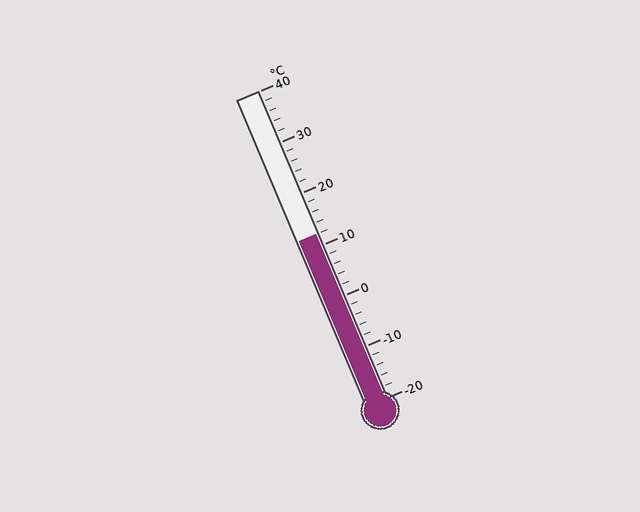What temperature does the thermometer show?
The thermometer shows approximately 12°C.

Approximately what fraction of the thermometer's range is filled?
The thermometer is filled to approximately 55% of its range.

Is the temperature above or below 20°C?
The temperature is below 20°C.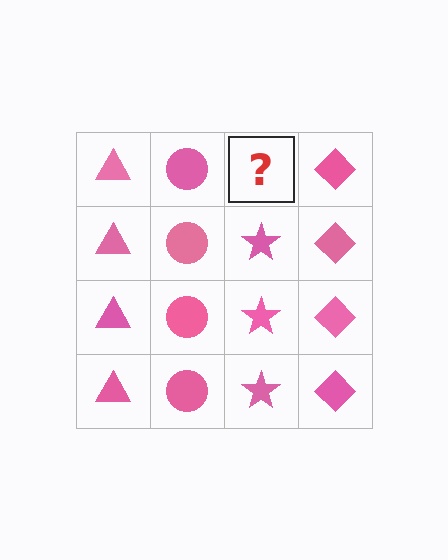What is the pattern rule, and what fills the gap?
The rule is that each column has a consistent shape. The gap should be filled with a pink star.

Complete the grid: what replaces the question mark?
The question mark should be replaced with a pink star.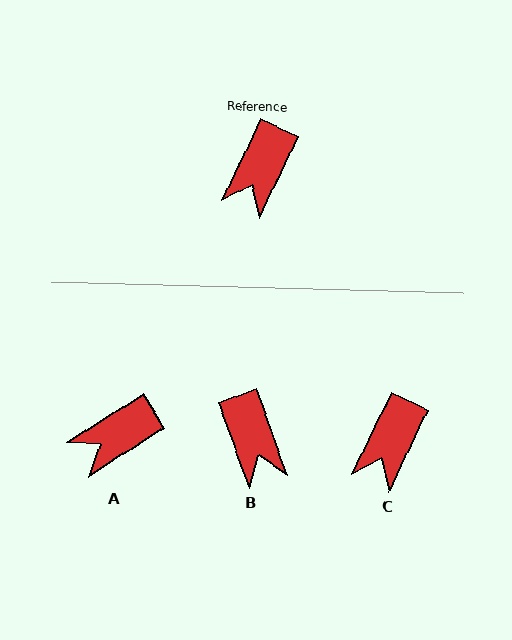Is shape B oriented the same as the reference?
No, it is off by about 45 degrees.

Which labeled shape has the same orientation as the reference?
C.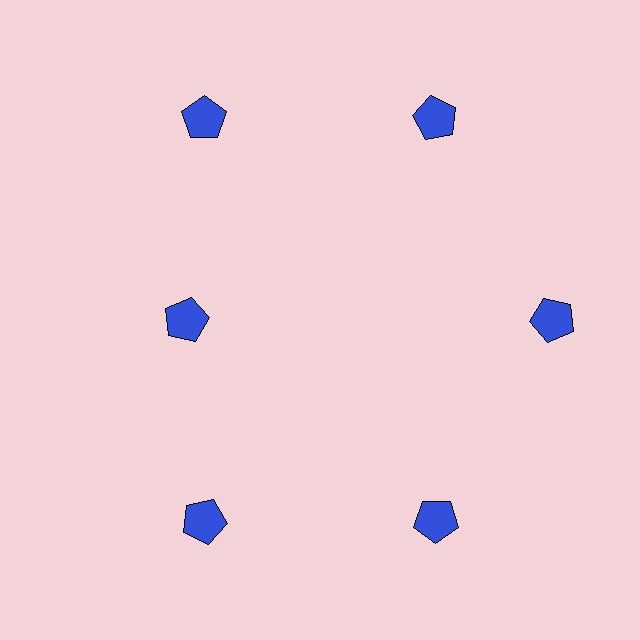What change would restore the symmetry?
The symmetry would be restored by moving it outward, back onto the ring so that all 6 pentagons sit at equal angles and equal distance from the center.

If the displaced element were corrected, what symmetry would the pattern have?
It would have 6-fold rotational symmetry — the pattern would map onto itself every 60 degrees.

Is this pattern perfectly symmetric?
No. The 6 blue pentagons are arranged in a ring, but one element near the 9 o'clock position is pulled inward toward the center, breaking the 6-fold rotational symmetry.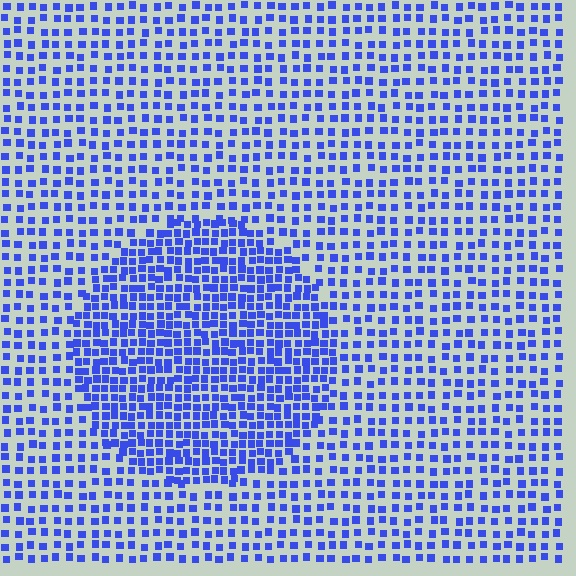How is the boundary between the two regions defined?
The boundary is defined by a change in element density (approximately 1.9x ratio). All elements are the same color, size, and shape.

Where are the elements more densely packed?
The elements are more densely packed inside the circle boundary.